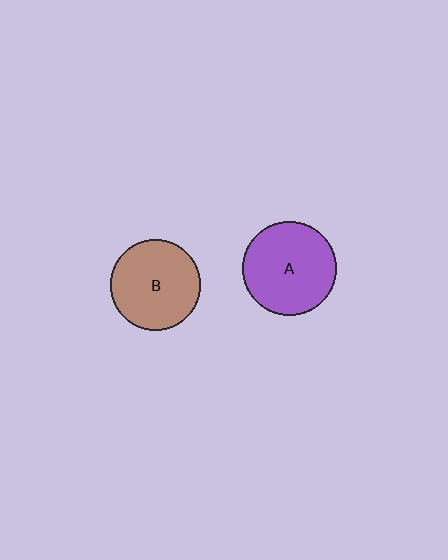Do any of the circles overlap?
No, none of the circles overlap.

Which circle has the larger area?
Circle A (purple).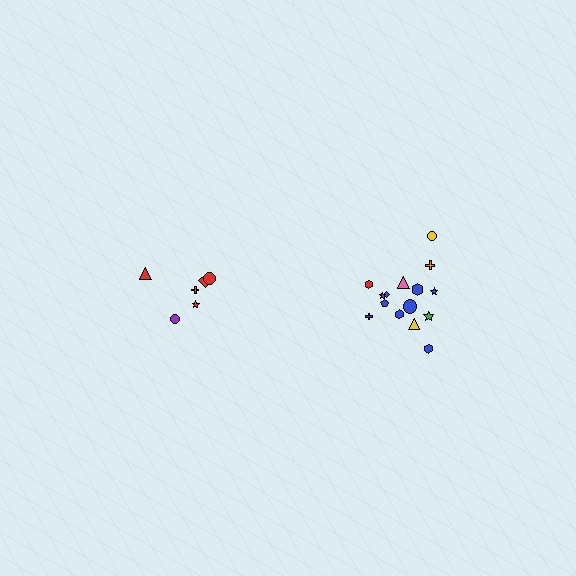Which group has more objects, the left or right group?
The right group.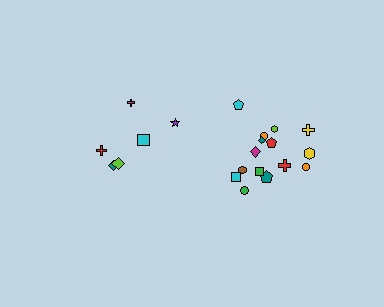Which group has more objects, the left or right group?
The right group.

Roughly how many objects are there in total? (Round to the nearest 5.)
Roughly 20 objects in total.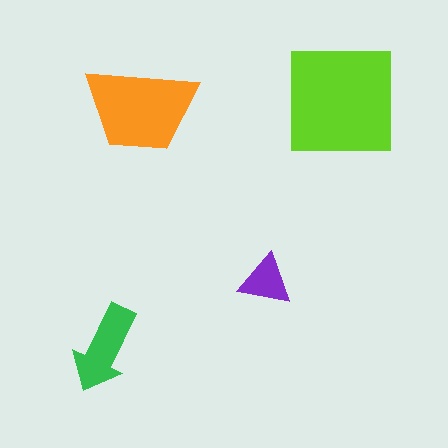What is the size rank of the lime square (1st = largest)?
1st.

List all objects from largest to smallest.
The lime square, the orange trapezoid, the green arrow, the purple triangle.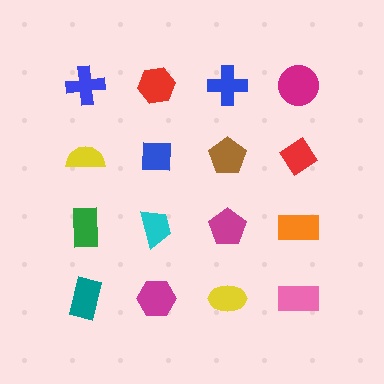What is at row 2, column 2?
A blue square.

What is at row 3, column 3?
A magenta pentagon.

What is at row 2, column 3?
A brown pentagon.